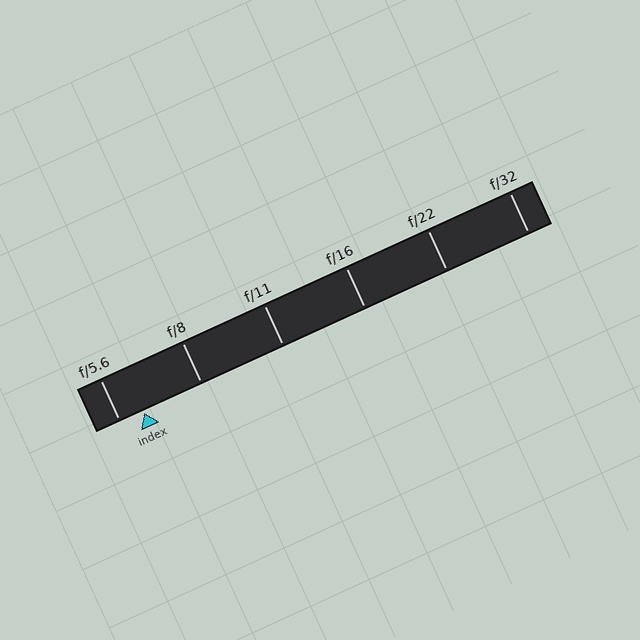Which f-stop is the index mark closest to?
The index mark is closest to f/5.6.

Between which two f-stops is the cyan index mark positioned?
The index mark is between f/5.6 and f/8.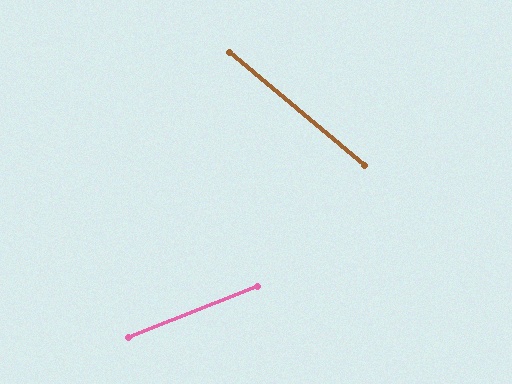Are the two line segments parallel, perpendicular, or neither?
Neither parallel nor perpendicular — they differ by about 61°.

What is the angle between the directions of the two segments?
Approximately 61 degrees.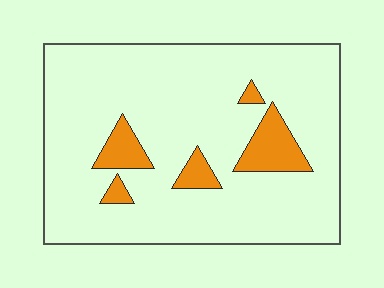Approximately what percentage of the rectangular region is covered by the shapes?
Approximately 10%.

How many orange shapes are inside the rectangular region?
5.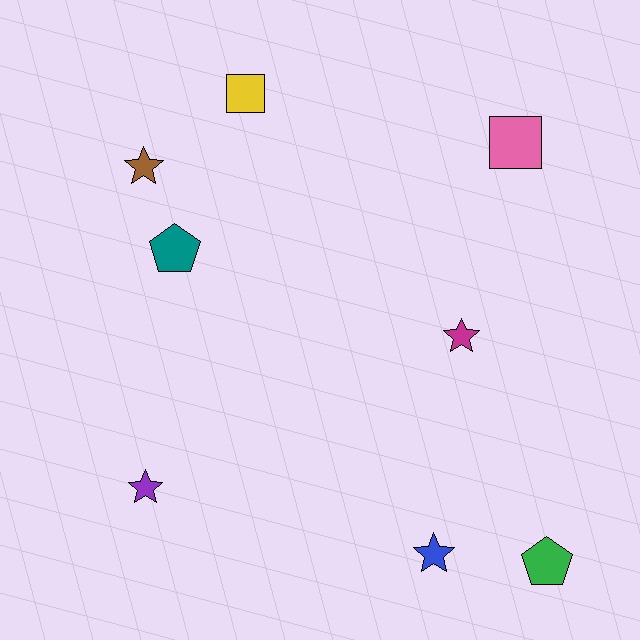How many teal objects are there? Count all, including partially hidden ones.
There is 1 teal object.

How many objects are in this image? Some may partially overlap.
There are 8 objects.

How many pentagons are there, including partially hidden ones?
There are 2 pentagons.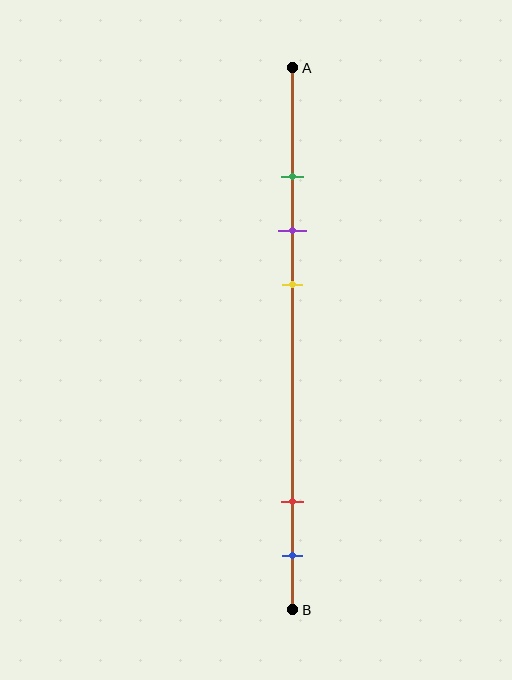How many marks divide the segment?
There are 5 marks dividing the segment.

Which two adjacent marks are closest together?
The green and purple marks are the closest adjacent pair.